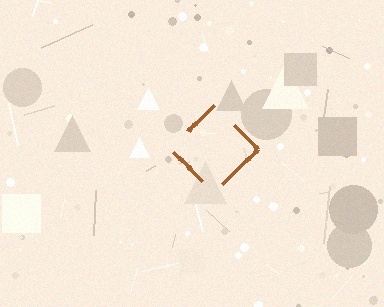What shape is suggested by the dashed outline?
The dashed outline suggests a diamond.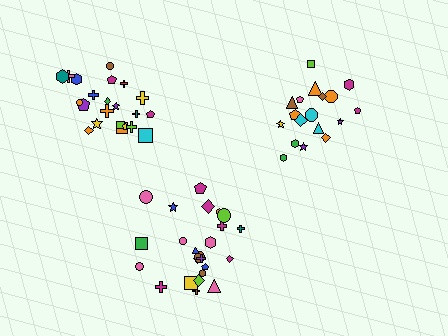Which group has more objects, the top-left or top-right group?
The top-left group.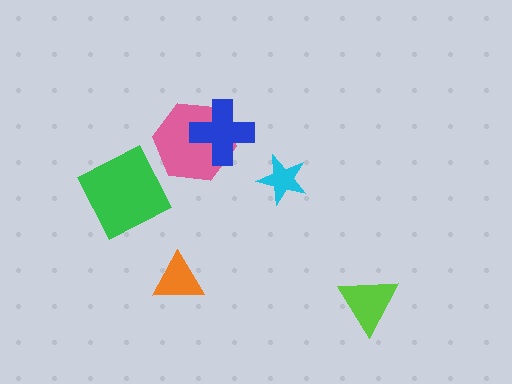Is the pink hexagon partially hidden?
Yes, it is partially covered by another shape.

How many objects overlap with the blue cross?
1 object overlaps with the blue cross.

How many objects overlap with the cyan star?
0 objects overlap with the cyan star.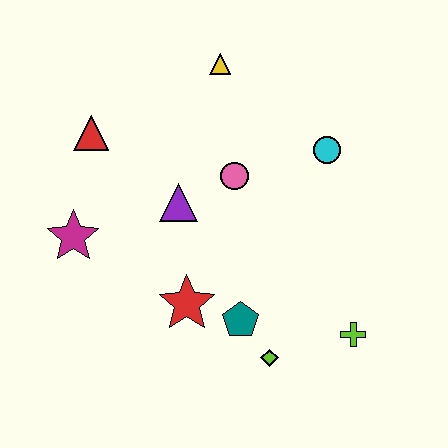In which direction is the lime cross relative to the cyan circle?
The lime cross is below the cyan circle.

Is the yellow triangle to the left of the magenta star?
No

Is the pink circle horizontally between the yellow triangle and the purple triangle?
No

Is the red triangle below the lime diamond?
No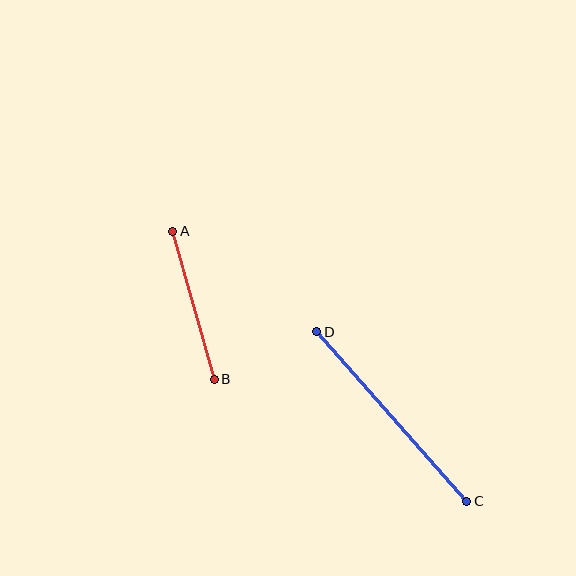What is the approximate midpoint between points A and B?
The midpoint is at approximately (193, 305) pixels.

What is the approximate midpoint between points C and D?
The midpoint is at approximately (392, 416) pixels.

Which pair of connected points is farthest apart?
Points C and D are farthest apart.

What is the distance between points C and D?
The distance is approximately 226 pixels.